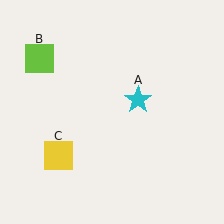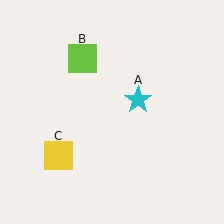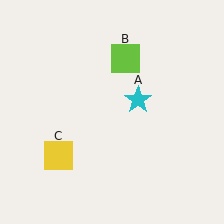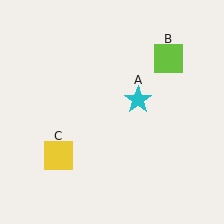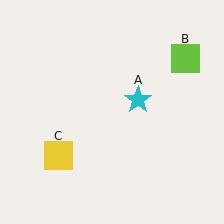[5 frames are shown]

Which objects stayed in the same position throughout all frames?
Cyan star (object A) and yellow square (object C) remained stationary.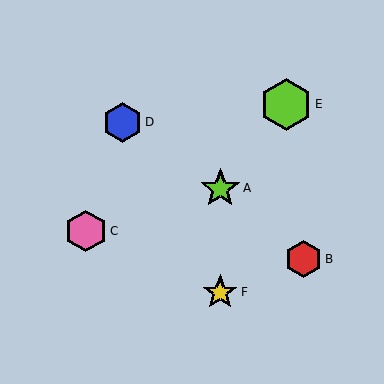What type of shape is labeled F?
Shape F is a yellow star.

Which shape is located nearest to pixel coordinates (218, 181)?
The lime star (labeled A) at (220, 188) is nearest to that location.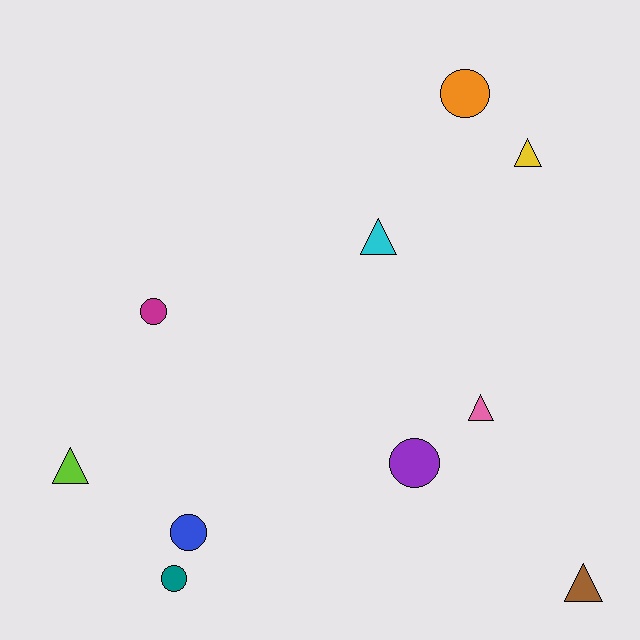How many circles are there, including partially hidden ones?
There are 5 circles.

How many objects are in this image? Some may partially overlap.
There are 10 objects.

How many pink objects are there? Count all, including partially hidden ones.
There is 1 pink object.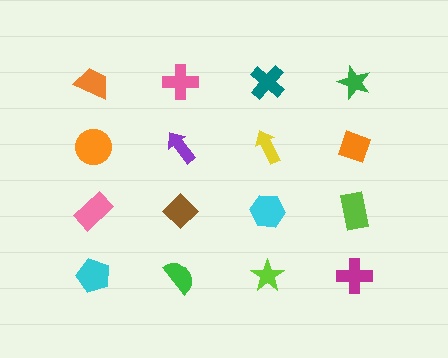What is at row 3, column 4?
A lime rectangle.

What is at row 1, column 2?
A pink cross.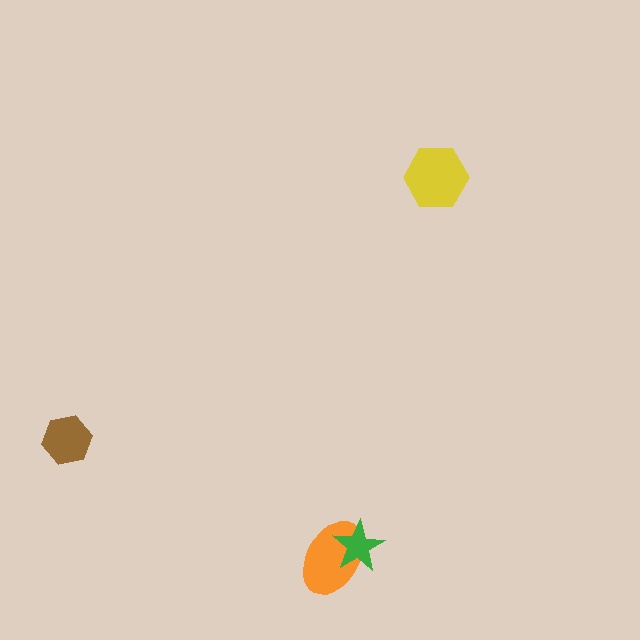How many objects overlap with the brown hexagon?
0 objects overlap with the brown hexagon.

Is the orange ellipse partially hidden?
Yes, it is partially covered by another shape.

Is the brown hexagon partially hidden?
No, no other shape covers it.